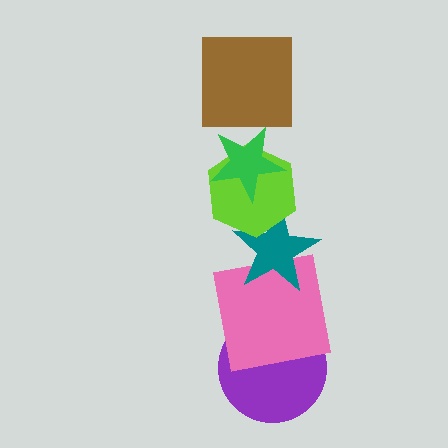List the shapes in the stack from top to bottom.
From top to bottom: the brown square, the green star, the lime hexagon, the teal star, the pink square, the purple circle.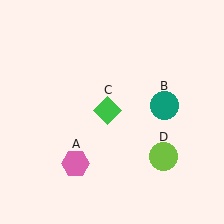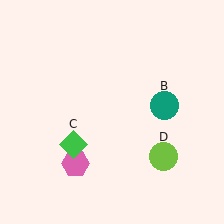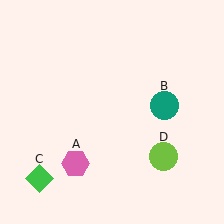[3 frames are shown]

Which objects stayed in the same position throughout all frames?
Pink hexagon (object A) and teal circle (object B) and lime circle (object D) remained stationary.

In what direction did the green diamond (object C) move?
The green diamond (object C) moved down and to the left.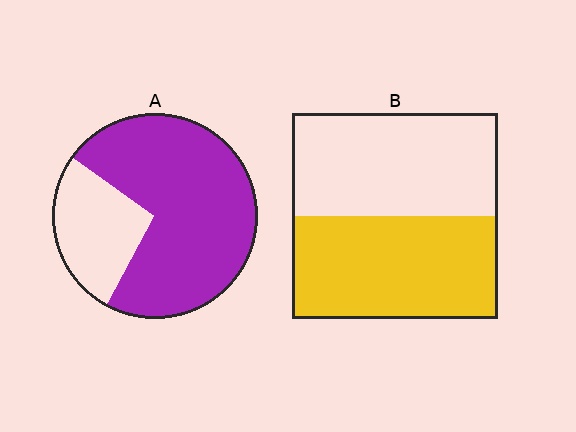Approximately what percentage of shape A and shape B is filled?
A is approximately 75% and B is approximately 50%.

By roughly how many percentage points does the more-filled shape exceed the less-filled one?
By roughly 25 percentage points (A over B).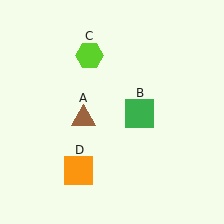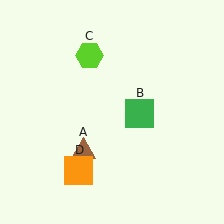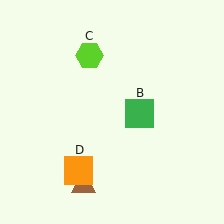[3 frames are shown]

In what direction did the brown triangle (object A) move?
The brown triangle (object A) moved down.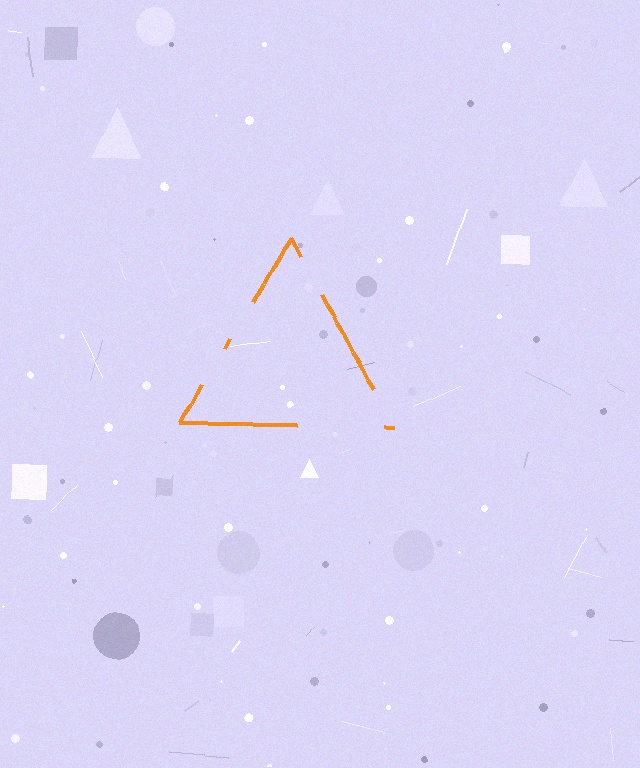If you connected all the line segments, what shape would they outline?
They would outline a triangle.